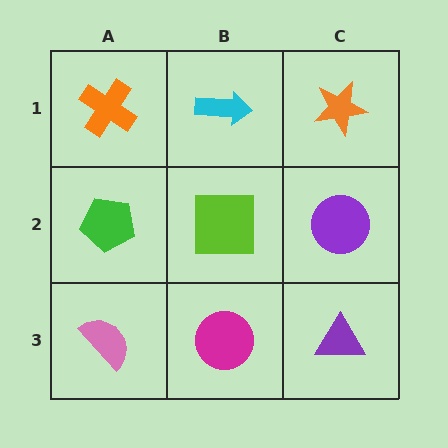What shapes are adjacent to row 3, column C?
A purple circle (row 2, column C), a magenta circle (row 3, column B).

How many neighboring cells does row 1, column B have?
3.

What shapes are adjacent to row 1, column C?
A purple circle (row 2, column C), a cyan arrow (row 1, column B).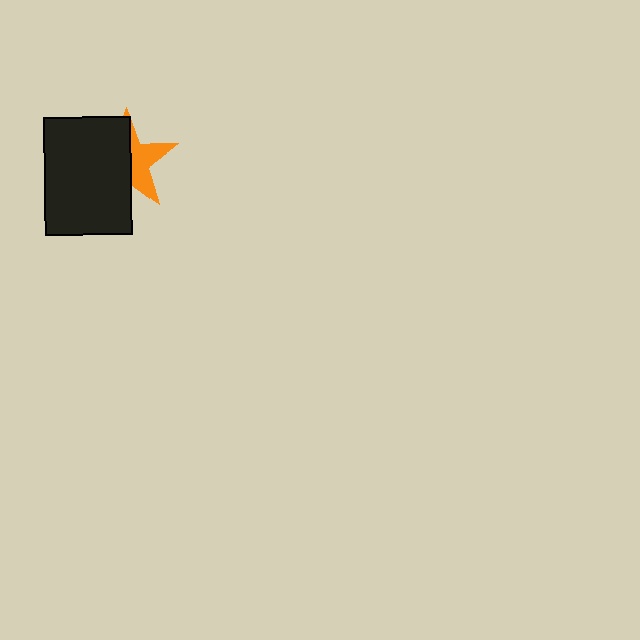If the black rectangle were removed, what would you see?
You would see the complete orange star.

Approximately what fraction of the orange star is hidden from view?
Roughly 56% of the orange star is hidden behind the black rectangle.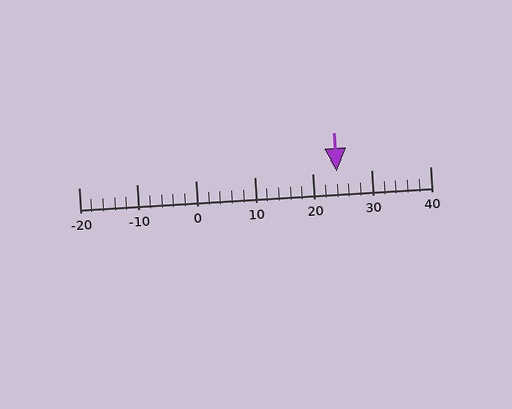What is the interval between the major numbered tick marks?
The major tick marks are spaced 10 units apart.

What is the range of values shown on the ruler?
The ruler shows values from -20 to 40.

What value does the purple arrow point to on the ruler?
The purple arrow points to approximately 24.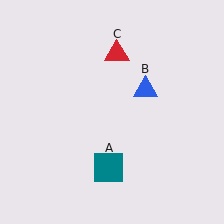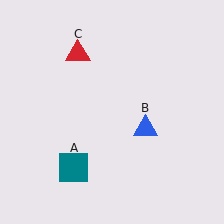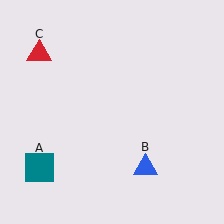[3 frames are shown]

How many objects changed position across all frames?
3 objects changed position: teal square (object A), blue triangle (object B), red triangle (object C).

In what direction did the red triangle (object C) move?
The red triangle (object C) moved left.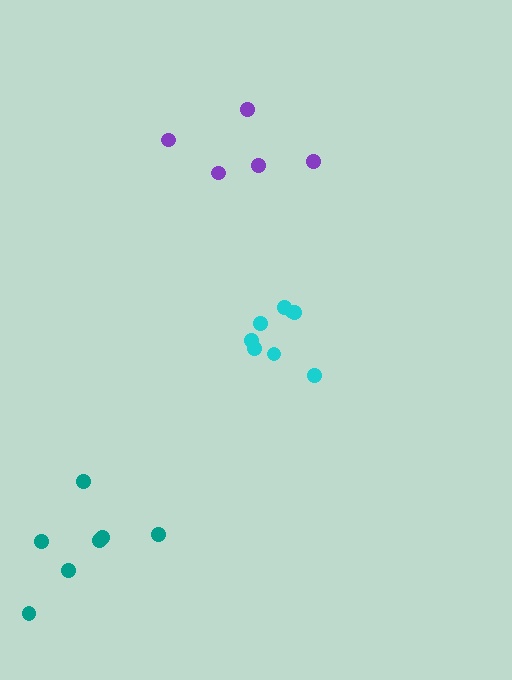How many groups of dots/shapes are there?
There are 3 groups.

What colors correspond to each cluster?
The clusters are colored: purple, cyan, teal.